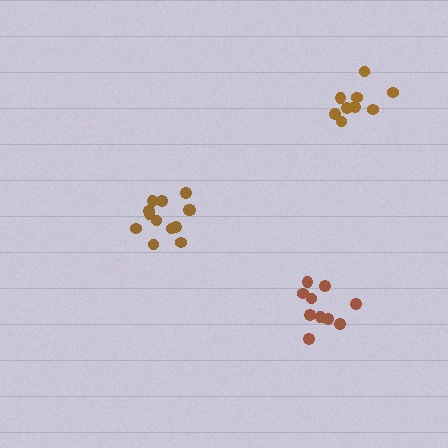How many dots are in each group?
Group 1: 13 dots, Group 2: 10 dots, Group 3: 9 dots (32 total).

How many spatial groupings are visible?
There are 3 spatial groupings.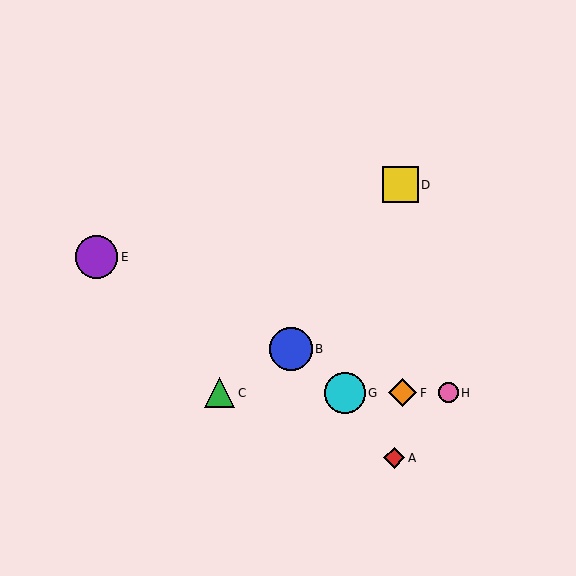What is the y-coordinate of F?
Object F is at y≈393.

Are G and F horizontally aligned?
Yes, both are at y≈393.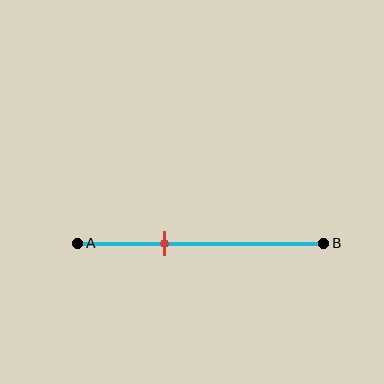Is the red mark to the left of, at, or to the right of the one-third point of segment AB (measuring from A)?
The red mark is approximately at the one-third point of segment AB.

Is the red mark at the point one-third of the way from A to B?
Yes, the mark is approximately at the one-third point.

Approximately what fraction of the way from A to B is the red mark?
The red mark is approximately 35% of the way from A to B.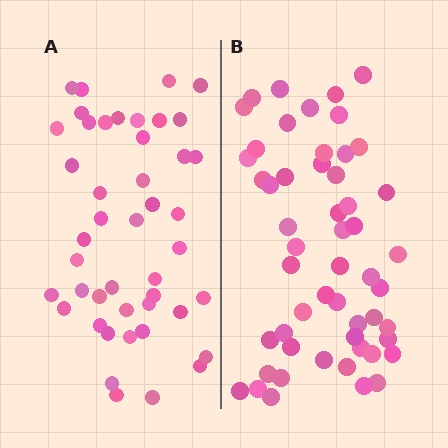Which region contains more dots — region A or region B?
Region B (the right region) has more dots.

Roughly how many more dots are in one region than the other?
Region B has roughly 8 or so more dots than region A.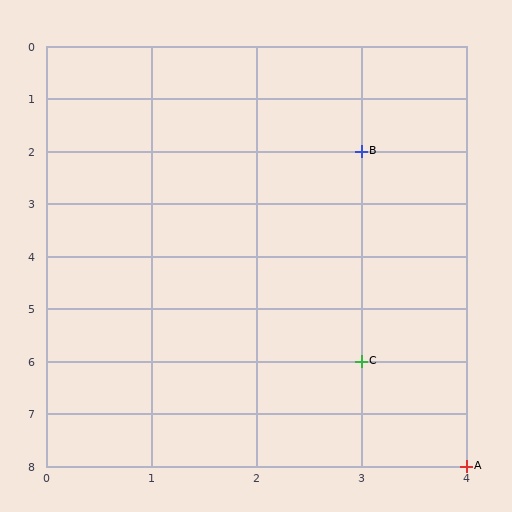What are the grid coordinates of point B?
Point B is at grid coordinates (3, 2).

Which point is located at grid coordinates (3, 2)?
Point B is at (3, 2).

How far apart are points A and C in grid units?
Points A and C are 1 column and 2 rows apart (about 2.2 grid units diagonally).